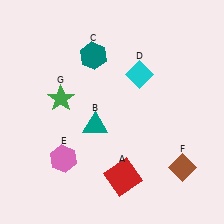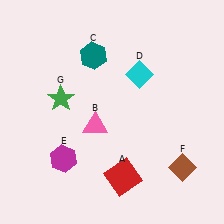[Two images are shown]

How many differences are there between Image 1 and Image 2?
There are 2 differences between the two images.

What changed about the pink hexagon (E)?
In Image 1, E is pink. In Image 2, it changed to magenta.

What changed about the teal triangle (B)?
In Image 1, B is teal. In Image 2, it changed to pink.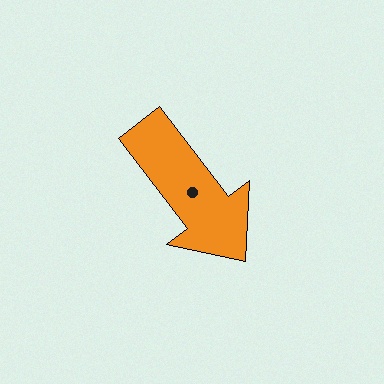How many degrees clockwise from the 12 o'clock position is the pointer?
Approximately 143 degrees.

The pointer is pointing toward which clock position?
Roughly 5 o'clock.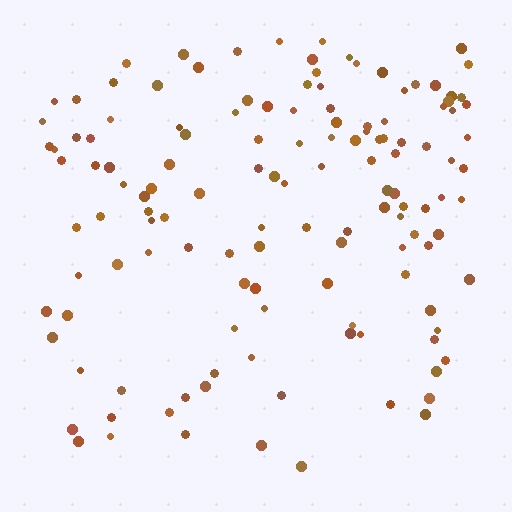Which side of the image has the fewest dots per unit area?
The bottom.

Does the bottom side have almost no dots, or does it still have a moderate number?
Still a moderate number, just noticeably fewer than the top.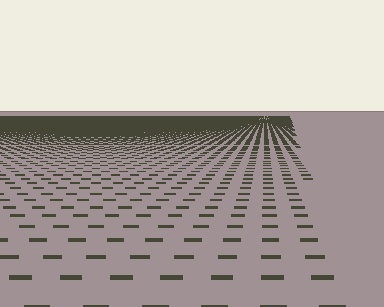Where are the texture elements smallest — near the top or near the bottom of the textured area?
Near the top.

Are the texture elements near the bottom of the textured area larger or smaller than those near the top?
Larger. Near the bottom, elements are closer to the viewer and appear at a bigger on-screen size.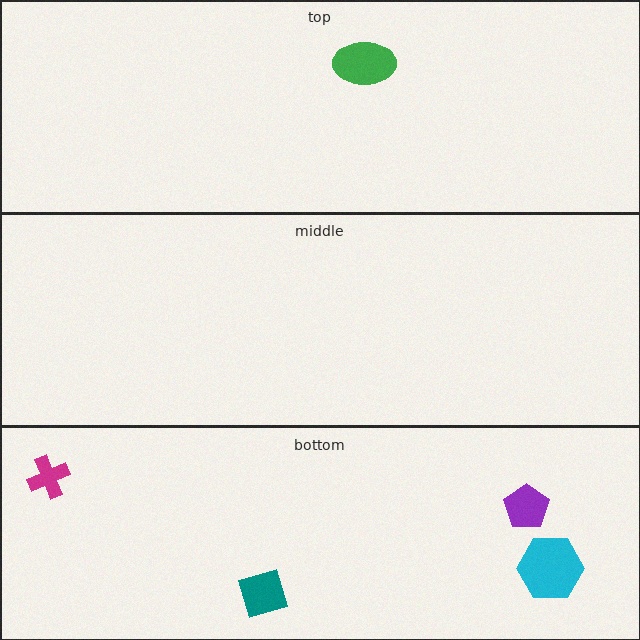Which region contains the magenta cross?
The bottom region.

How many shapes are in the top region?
1.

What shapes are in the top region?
The green ellipse.